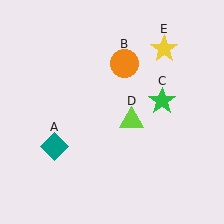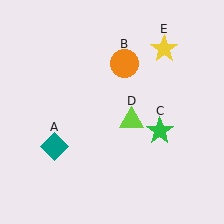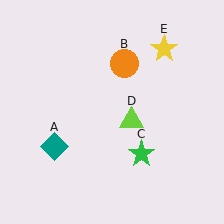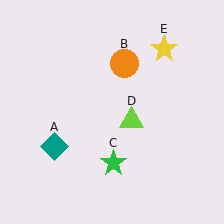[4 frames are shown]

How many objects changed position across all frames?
1 object changed position: green star (object C).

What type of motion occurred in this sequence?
The green star (object C) rotated clockwise around the center of the scene.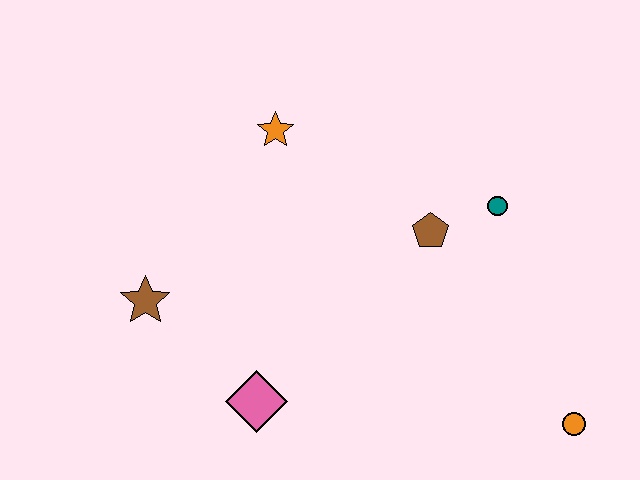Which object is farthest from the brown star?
The orange circle is farthest from the brown star.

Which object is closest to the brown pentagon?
The teal circle is closest to the brown pentagon.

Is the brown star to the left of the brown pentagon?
Yes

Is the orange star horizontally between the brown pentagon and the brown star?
Yes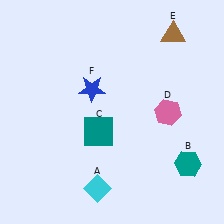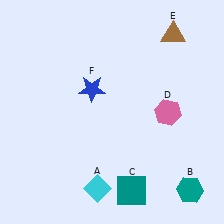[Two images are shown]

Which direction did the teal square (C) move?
The teal square (C) moved down.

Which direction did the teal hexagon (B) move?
The teal hexagon (B) moved down.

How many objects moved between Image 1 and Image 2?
2 objects moved between the two images.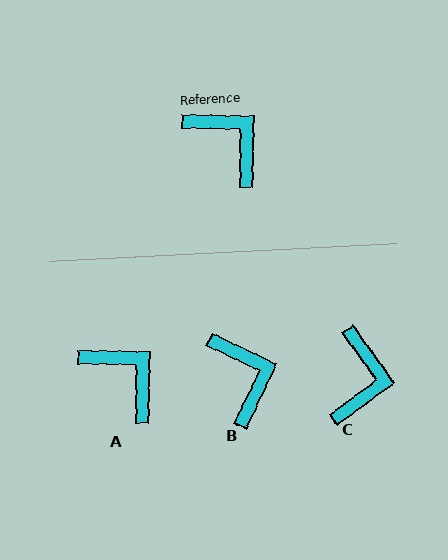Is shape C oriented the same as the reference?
No, it is off by about 53 degrees.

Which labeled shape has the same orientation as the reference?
A.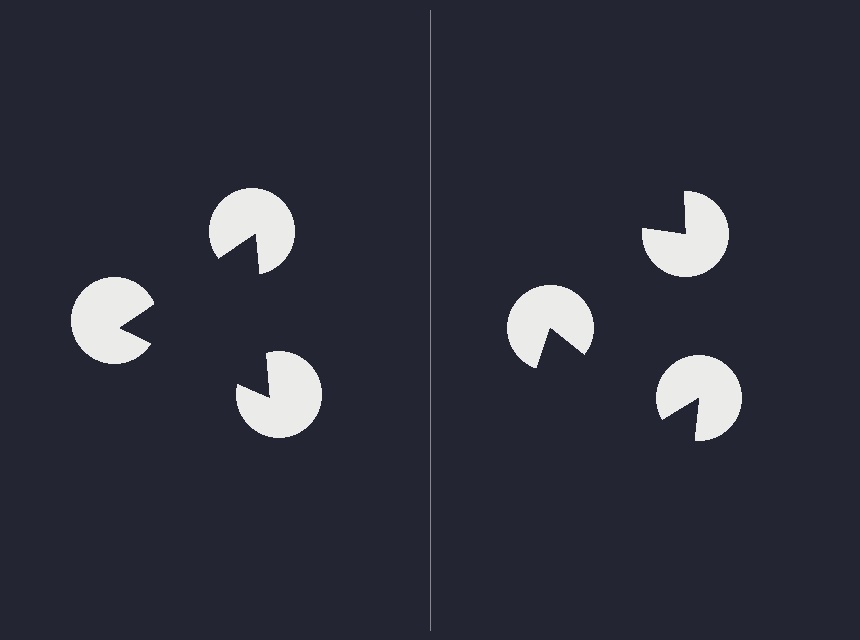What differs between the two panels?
The pac-man discs are positioned identically on both sides; only the wedge orientations differ. On the left they align to a triangle; on the right they are misaligned.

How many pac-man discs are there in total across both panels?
6 — 3 on each side.